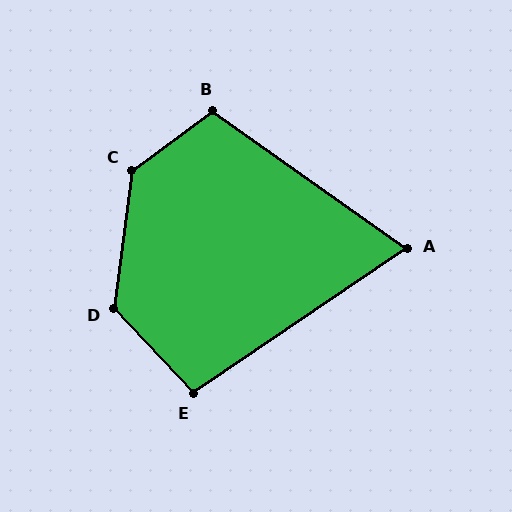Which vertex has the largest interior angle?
C, at approximately 133 degrees.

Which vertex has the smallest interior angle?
A, at approximately 69 degrees.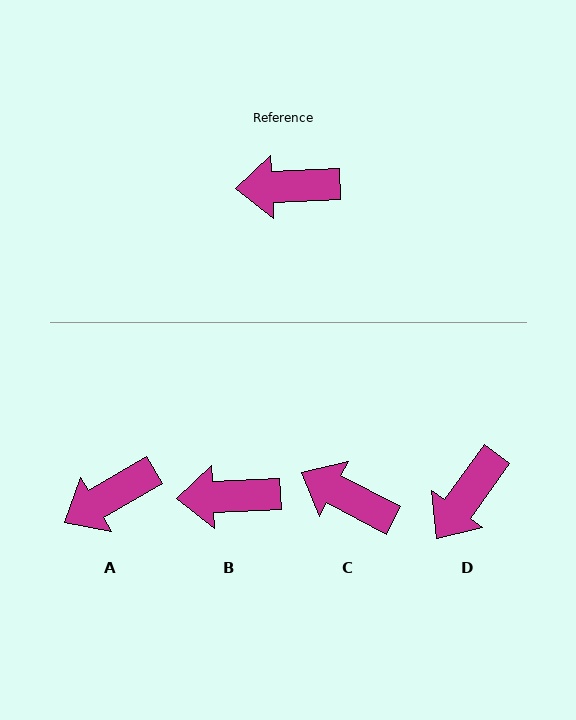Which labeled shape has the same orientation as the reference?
B.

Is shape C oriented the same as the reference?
No, it is off by about 30 degrees.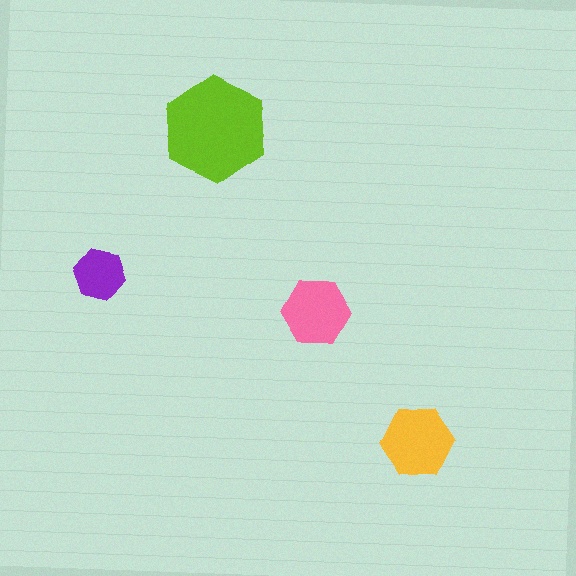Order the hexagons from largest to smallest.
the lime one, the yellow one, the pink one, the purple one.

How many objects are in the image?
There are 4 objects in the image.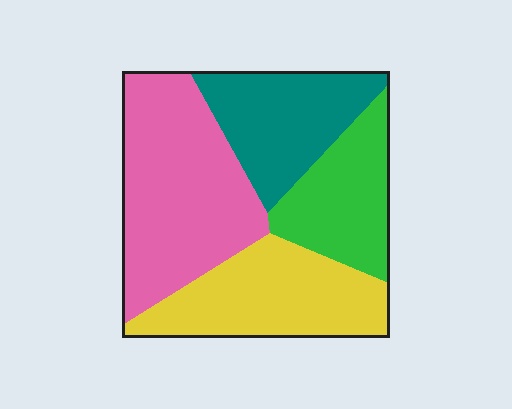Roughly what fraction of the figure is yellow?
Yellow covers roughly 25% of the figure.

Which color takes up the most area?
Pink, at roughly 35%.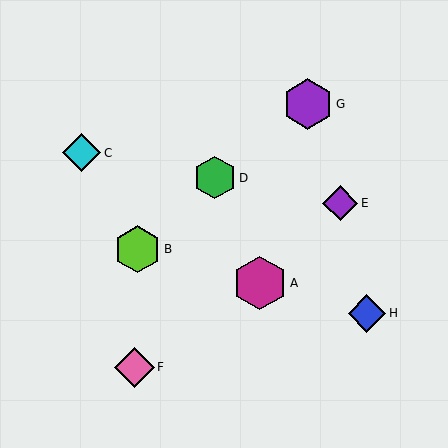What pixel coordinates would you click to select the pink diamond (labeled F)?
Click at (134, 367) to select the pink diamond F.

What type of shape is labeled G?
Shape G is a purple hexagon.